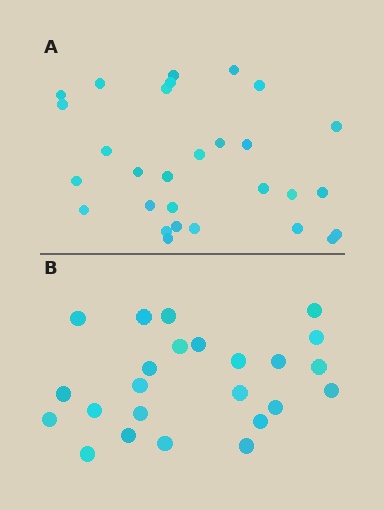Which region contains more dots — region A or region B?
Region A (the top region) has more dots.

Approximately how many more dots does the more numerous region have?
Region A has about 5 more dots than region B.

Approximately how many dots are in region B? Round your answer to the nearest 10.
About 20 dots. (The exact count is 24, which rounds to 20.)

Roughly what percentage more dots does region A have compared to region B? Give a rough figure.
About 20% more.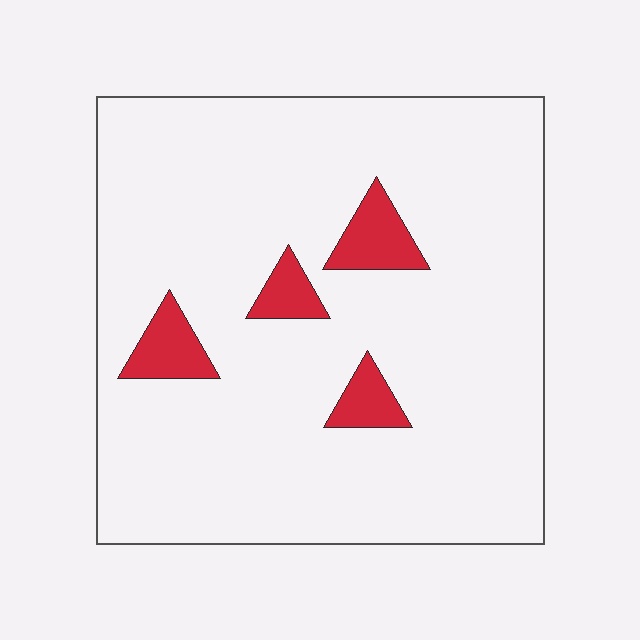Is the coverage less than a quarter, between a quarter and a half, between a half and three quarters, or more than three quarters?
Less than a quarter.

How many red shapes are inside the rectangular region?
4.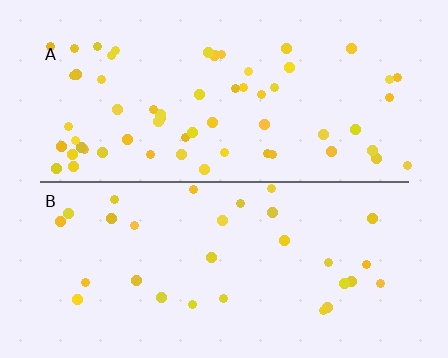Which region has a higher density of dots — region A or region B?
A (the top).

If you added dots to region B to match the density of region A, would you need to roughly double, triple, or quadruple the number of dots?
Approximately double.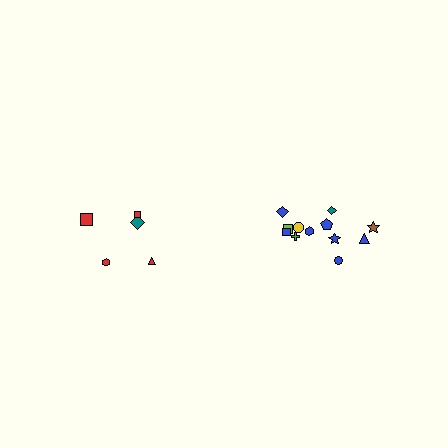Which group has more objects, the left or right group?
The right group.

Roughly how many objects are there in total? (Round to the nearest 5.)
Roughly 15 objects in total.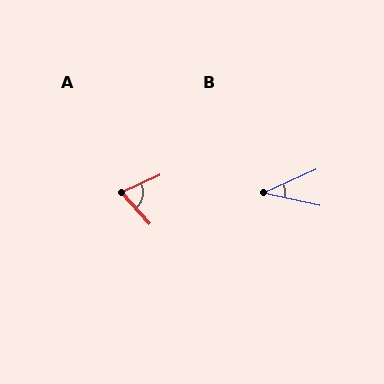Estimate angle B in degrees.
Approximately 36 degrees.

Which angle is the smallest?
B, at approximately 36 degrees.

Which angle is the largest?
A, at approximately 72 degrees.